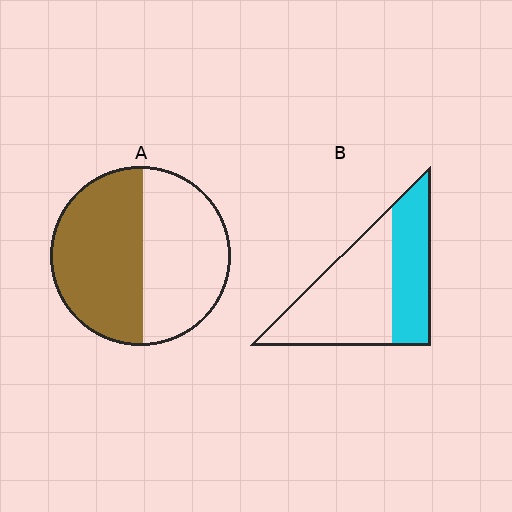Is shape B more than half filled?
No.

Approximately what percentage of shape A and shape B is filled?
A is approximately 50% and B is approximately 40%.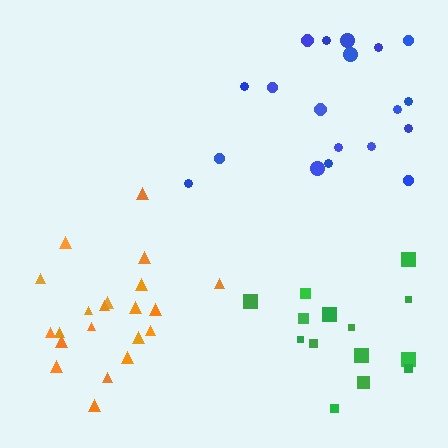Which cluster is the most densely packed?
Orange.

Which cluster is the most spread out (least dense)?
Blue.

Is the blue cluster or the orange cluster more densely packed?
Orange.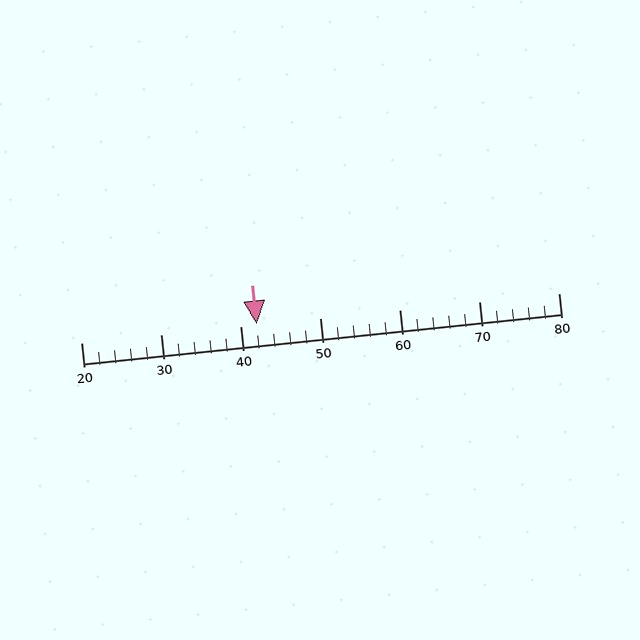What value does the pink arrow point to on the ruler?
The pink arrow points to approximately 42.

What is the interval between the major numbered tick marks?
The major tick marks are spaced 10 units apart.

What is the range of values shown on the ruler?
The ruler shows values from 20 to 80.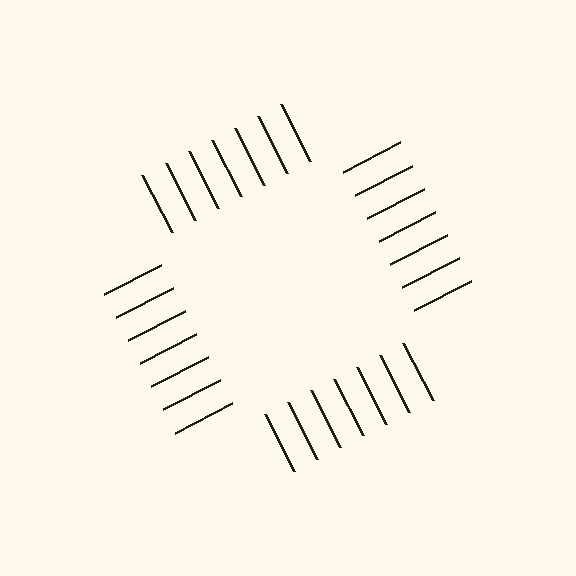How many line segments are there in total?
28 — 7 along each of the 4 edges.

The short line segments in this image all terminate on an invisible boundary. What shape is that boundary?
An illusory square — the line segments terminate on its edges but no continuous stroke is drawn.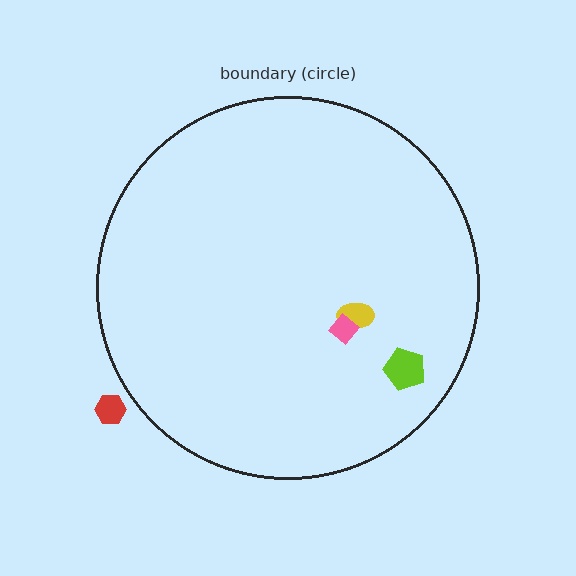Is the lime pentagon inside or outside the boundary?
Inside.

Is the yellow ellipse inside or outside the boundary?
Inside.